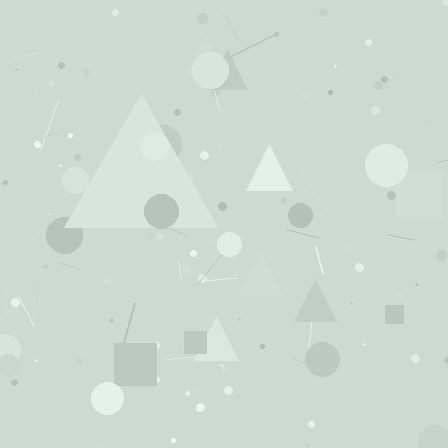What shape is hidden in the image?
A triangle is hidden in the image.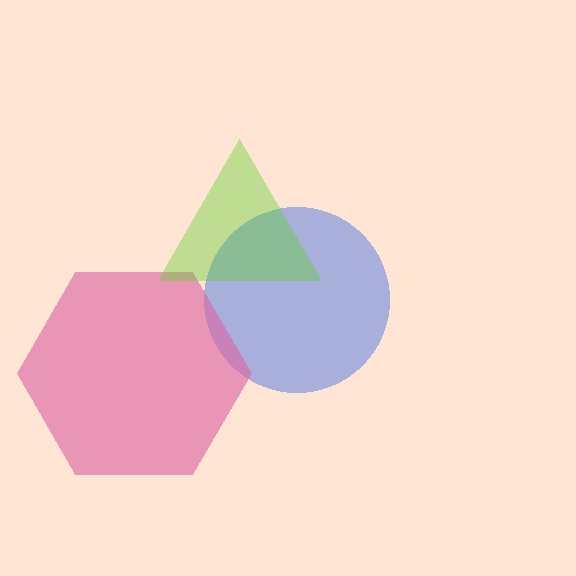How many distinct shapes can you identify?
There are 3 distinct shapes: a blue circle, a pink hexagon, a lime triangle.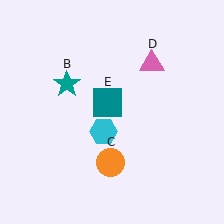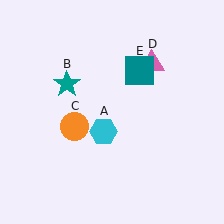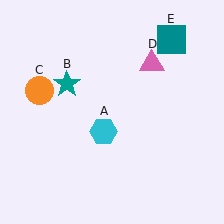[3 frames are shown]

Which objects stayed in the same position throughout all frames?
Cyan hexagon (object A) and teal star (object B) and pink triangle (object D) remained stationary.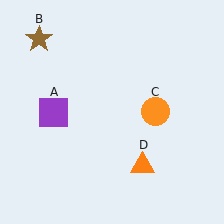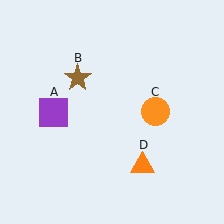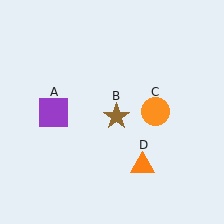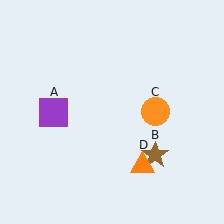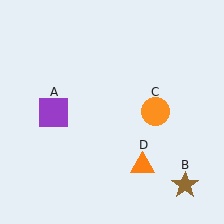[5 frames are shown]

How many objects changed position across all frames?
1 object changed position: brown star (object B).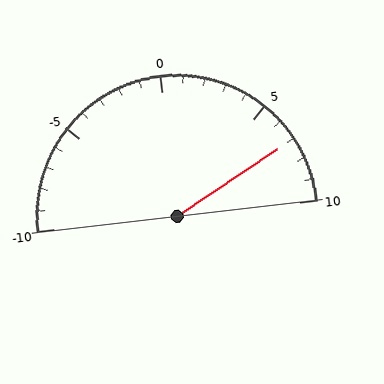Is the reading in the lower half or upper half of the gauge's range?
The reading is in the upper half of the range (-10 to 10).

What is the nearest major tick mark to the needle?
The nearest major tick mark is 5.